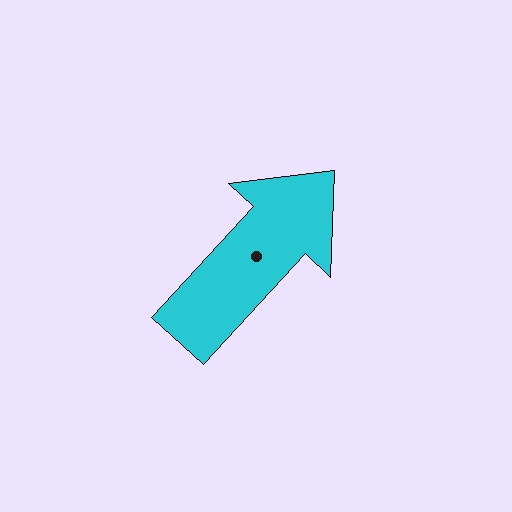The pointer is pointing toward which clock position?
Roughly 1 o'clock.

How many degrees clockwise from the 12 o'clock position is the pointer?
Approximately 43 degrees.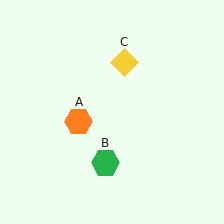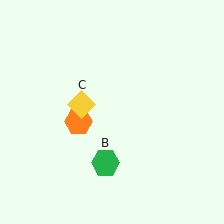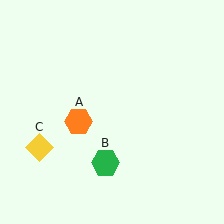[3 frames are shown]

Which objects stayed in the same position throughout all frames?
Orange hexagon (object A) and green hexagon (object B) remained stationary.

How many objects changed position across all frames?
1 object changed position: yellow diamond (object C).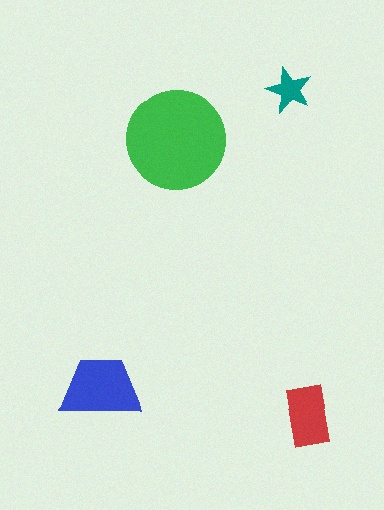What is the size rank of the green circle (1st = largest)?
1st.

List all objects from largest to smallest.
The green circle, the blue trapezoid, the red rectangle, the teal star.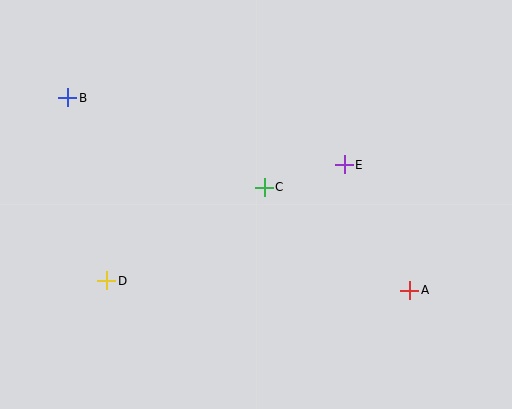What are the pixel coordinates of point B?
Point B is at (68, 98).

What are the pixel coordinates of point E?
Point E is at (344, 165).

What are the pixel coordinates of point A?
Point A is at (410, 290).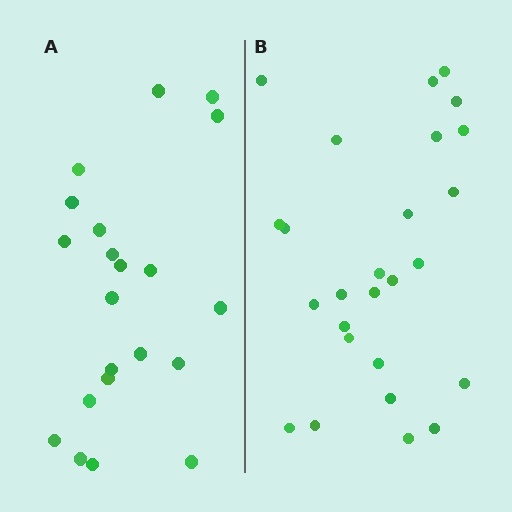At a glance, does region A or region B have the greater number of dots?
Region B (the right region) has more dots.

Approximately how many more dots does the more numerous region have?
Region B has about 5 more dots than region A.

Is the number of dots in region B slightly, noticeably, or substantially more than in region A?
Region B has only slightly more — the two regions are fairly close. The ratio is roughly 1.2 to 1.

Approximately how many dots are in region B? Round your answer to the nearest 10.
About 30 dots. (The exact count is 26, which rounds to 30.)